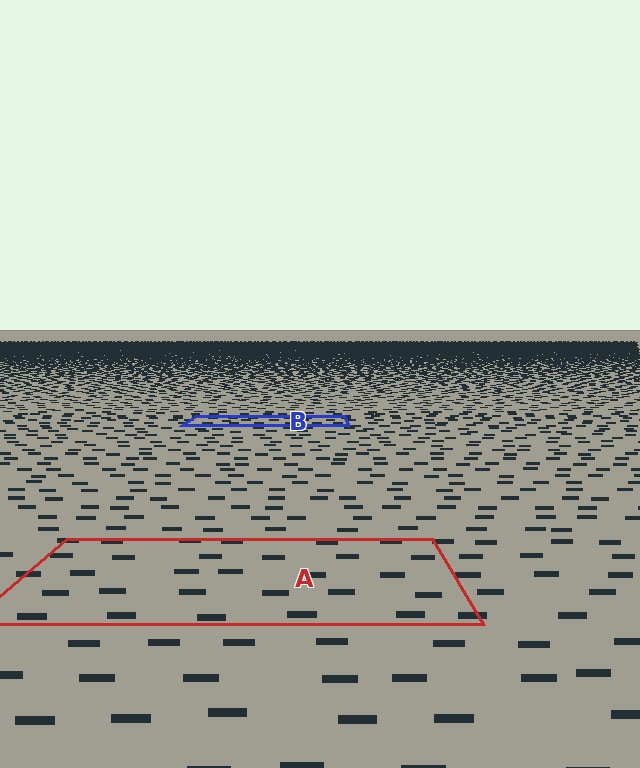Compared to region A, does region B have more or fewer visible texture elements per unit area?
Region B has more texture elements per unit area — they are packed more densely because it is farther away.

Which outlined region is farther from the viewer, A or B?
Region B is farther from the viewer — the texture elements inside it appear smaller and more densely packed.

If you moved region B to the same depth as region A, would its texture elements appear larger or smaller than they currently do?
They would appear larger. At a closer depth, the same texture elements are projected at a bigger on-screen size.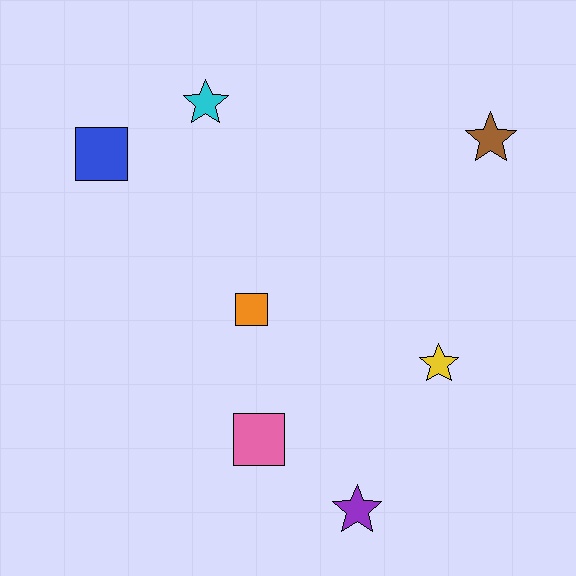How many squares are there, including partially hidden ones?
There are 3 squares.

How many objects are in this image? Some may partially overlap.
There are 7 objects.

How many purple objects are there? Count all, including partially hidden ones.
There is 1 purple object.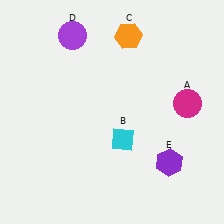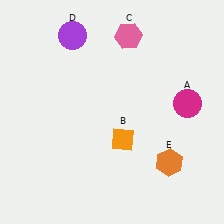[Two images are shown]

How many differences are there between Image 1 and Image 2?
There are 3 differences between the two images.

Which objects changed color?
B changed from cyan to orange. C changed from orange to pink. E changed from purple to orange.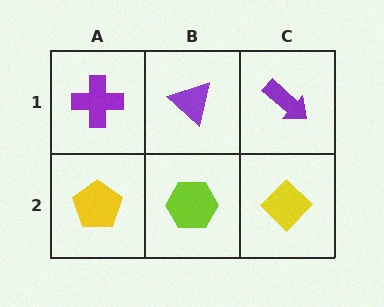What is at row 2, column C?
A yellow diamond.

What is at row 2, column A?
A yellow pentagon.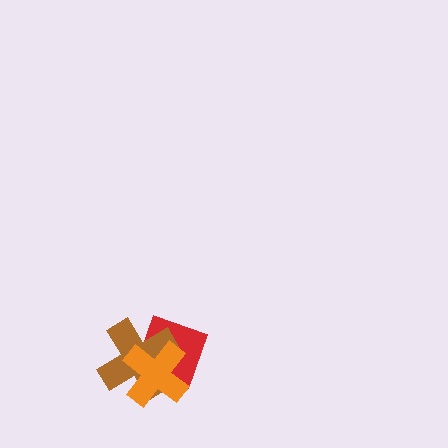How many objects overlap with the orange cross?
2 objects overlap with the orange cross.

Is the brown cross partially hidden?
Yes, it is partially covered by another shape.